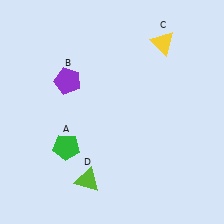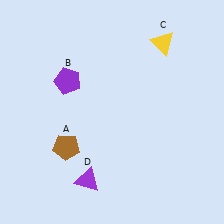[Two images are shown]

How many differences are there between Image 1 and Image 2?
There are 2 differences between the two images.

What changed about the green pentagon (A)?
In Image 1, A is green. In Image 2, it changed to brown.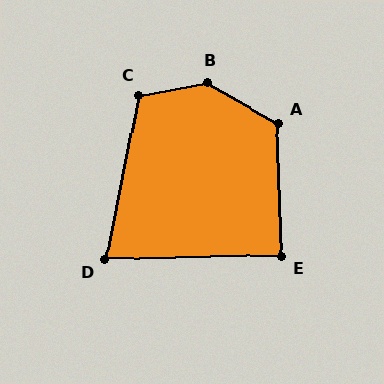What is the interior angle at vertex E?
Approximately 90 degrees (approximately right).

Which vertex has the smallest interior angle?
D, at approximately 77 degrees.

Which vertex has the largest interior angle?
B, at approximately 140 degrees.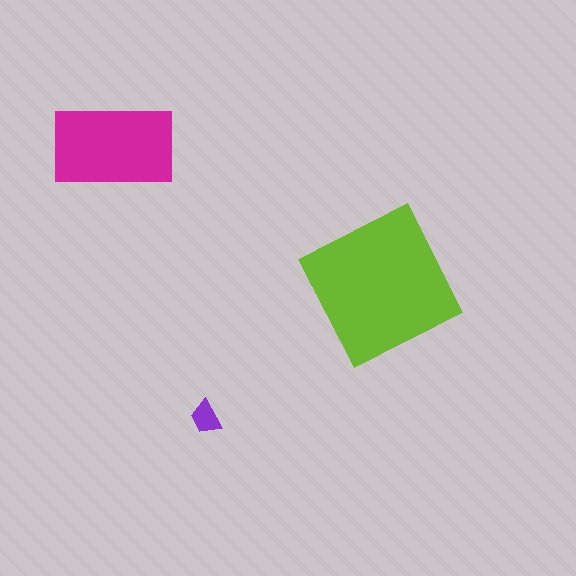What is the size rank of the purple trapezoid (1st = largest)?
3rd.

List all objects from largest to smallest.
The lime square, the magenta rectangle, the purple trapezoid.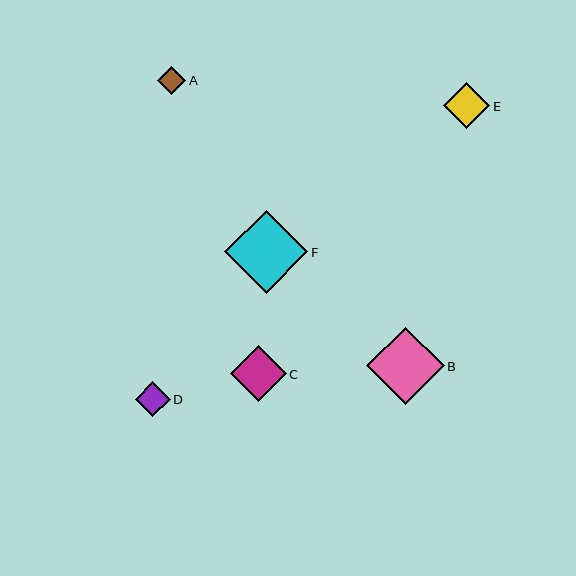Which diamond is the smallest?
Diamond A is the smallest with a size of approximately 28 pixels.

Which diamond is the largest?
Diamond F is the largest with a size of approximately 83 pixels.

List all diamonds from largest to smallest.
From largest to smallest: F, B, C, E, D, A.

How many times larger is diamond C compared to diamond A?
Diamond C is approximately 2.0 times the size of diamond A.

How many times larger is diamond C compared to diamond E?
Diamond C is approximately 1.2 times the size of diamond E.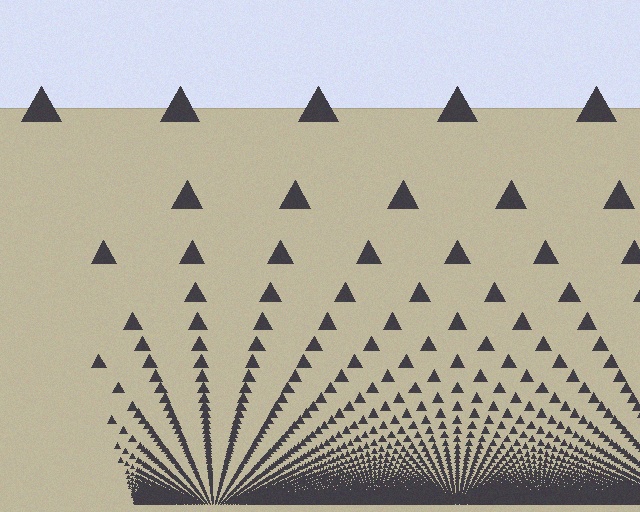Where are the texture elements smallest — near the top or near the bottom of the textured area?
Near the bottom.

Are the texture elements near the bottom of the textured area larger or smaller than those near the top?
Smaller. The gradient is inverted — elements near the bottom are smaller and denser.